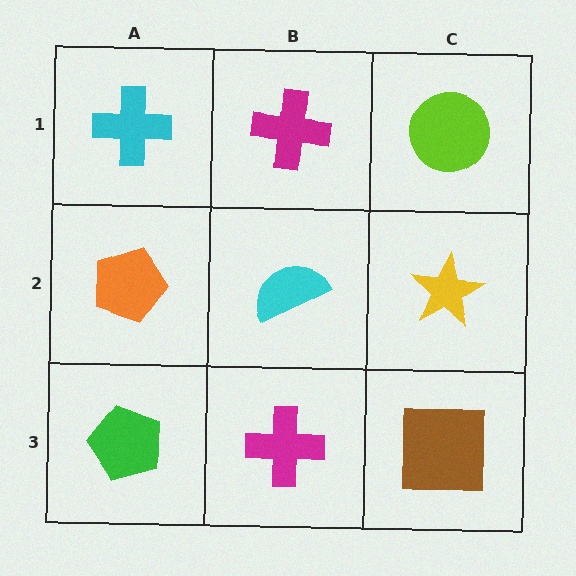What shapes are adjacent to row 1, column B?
A cyan semicircle (row 2, column B), a cyan cross (row 1, column A), a lime circle (row 1, column C).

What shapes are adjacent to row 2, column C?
A lime circle (row 1, column C), a brown square (row 3, column C), a cyan semicircle (row 2, column B).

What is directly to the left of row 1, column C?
A magenta cross.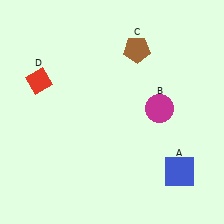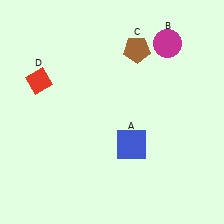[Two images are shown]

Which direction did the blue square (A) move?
The blue square (A) moved left.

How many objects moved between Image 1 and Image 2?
2 objects moved between the two images.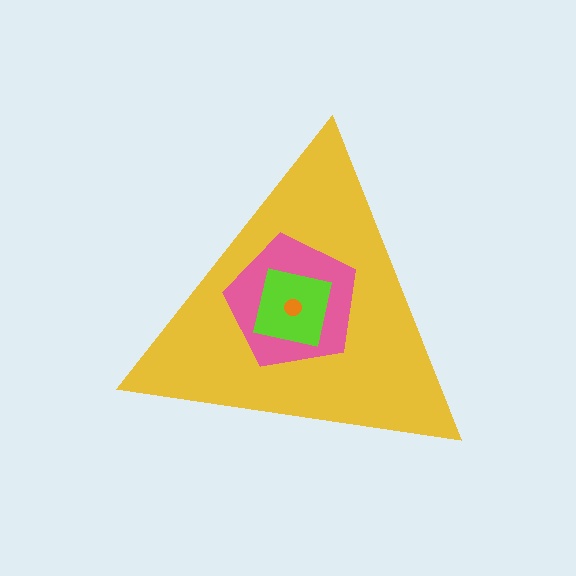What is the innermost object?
The orange circle.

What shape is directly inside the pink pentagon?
The lime square.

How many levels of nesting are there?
4.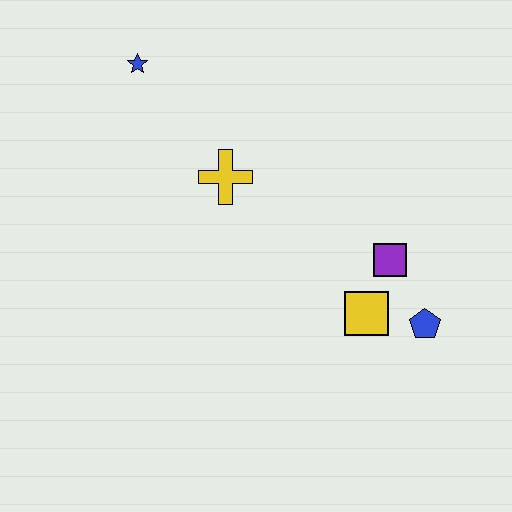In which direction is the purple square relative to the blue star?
The purple square is to the right of the blue star.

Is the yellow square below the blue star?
Yes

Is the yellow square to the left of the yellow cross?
No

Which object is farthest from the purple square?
The blue star is farthest from the purple square.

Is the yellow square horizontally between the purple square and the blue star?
Yes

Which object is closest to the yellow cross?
The blue star is closest to the yellow cross.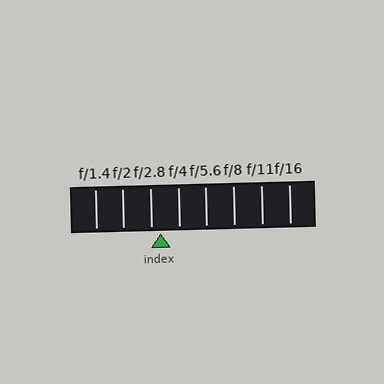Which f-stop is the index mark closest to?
The index mark is closest to f/2.8.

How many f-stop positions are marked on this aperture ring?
There are 8 f-stop positions marked.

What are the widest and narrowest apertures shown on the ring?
The widest aperture shown is f/1.4 and the narrowest is f/16.